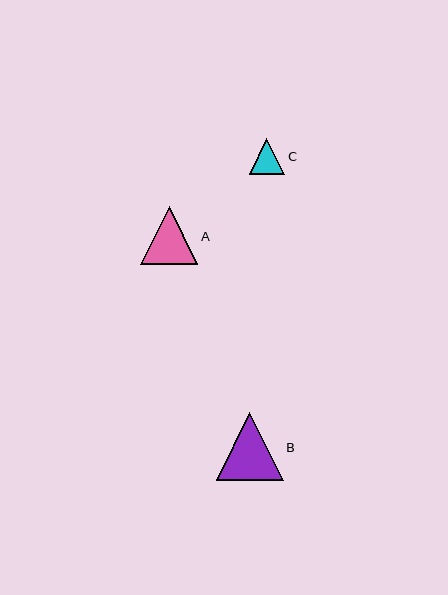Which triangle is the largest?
Triangle B is the largest with a size of approximately 67 pixels.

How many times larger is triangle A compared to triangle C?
Triangle A is approximately 1.6 times the size of triangle C.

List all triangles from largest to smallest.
From largest to smallest: B, A, C.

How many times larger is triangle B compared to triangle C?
Triangle B is approximately 1.9 times the size of triangle C.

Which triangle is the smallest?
Triangle C is the smallest with a size of approximately 35 pixels.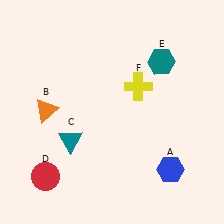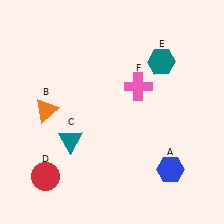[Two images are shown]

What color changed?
The cross (F) changed from yellow in Image 1 to pink in Image 2.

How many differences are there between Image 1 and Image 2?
There is 1 difference between the two images.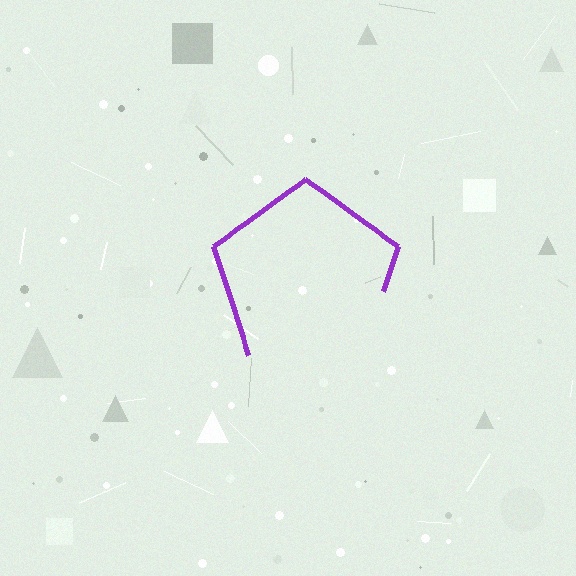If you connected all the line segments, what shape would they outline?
They would outline a pentagon.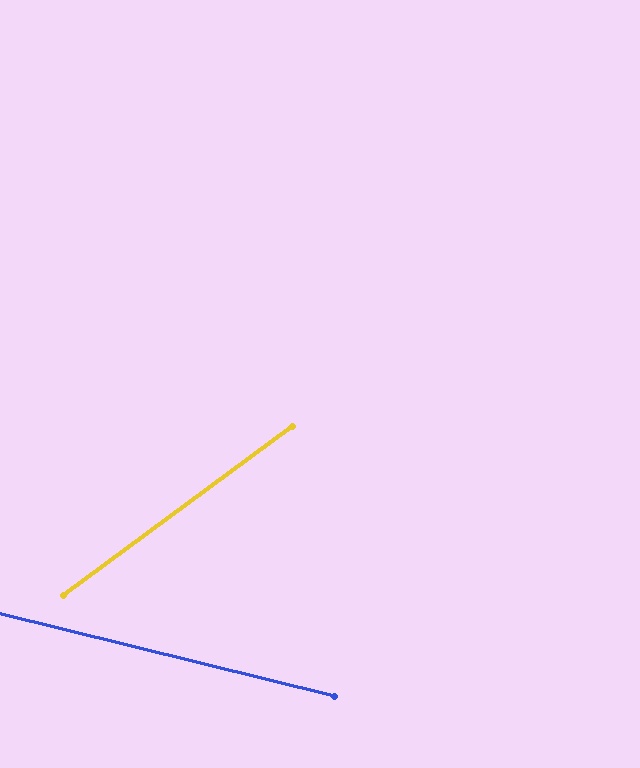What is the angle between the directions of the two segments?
Approximately 50 degrees.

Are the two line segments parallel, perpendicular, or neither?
Neither parallel nor perpendicular — they differ by about 50°.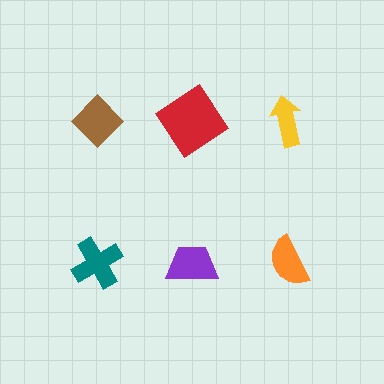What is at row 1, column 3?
A yellow arrow.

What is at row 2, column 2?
A purple trapezoid.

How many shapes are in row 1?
3 shapes.